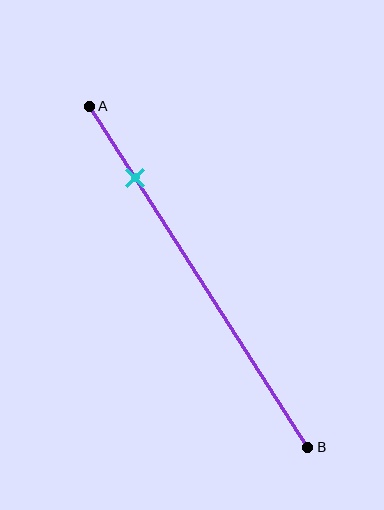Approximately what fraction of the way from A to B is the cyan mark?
The cyan mark is approximately 20% of the way from A to B.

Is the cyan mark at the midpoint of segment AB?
No, the mark is at about 20% from A, not at the 50% midpoint.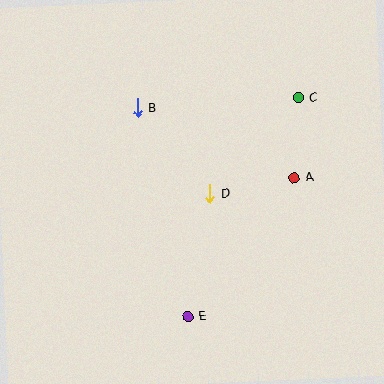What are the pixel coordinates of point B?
Point B is at (138, 108).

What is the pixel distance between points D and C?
The distance between D and C is 130 pixels.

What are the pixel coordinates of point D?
Point D is at (210, 194).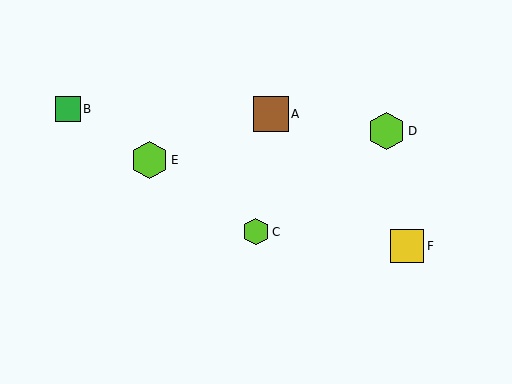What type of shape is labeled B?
Shape B is a green square.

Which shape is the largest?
The lime hexagon (labeled D) is the largest.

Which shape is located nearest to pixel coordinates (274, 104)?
The brown square (labeled A) at (271, 114) is nearest to that location.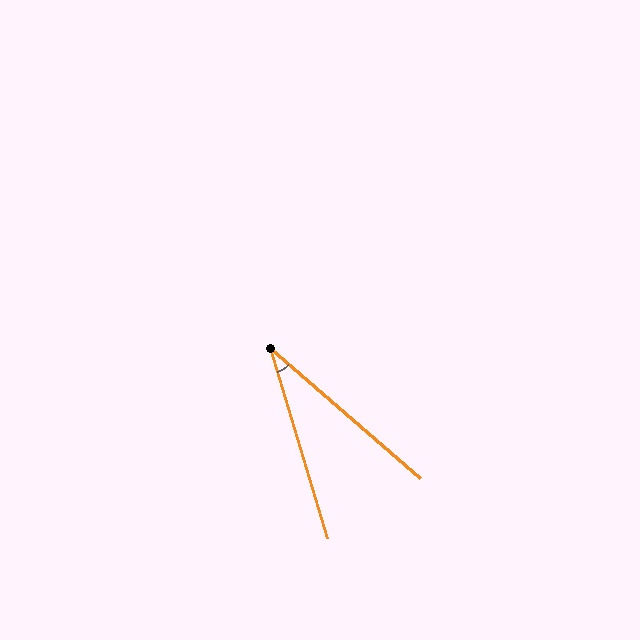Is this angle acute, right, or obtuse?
It is acute.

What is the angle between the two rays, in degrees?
Approximately 32 degrees.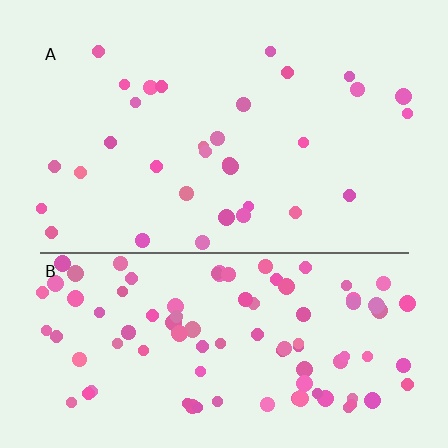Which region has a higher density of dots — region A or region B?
B (the bottom).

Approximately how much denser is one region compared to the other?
Approximately 3.0× — region B over region A.